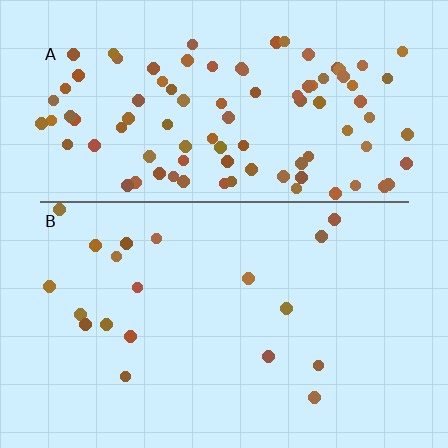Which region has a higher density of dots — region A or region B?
A (the top).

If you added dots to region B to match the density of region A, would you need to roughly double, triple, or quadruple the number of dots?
Approximately quadruple.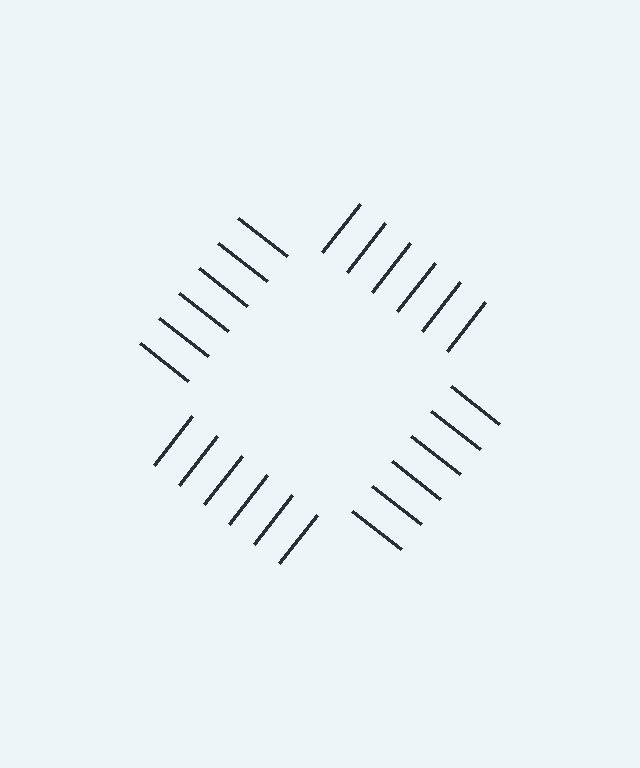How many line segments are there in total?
24 — 6 along each of the 4 edges.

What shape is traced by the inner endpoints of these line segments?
An illusory square — the line segments terminate on its edges but no continuous stroke is drawn.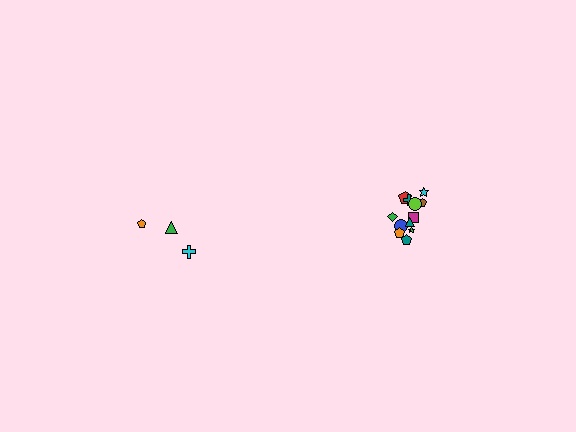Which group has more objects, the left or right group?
The right group.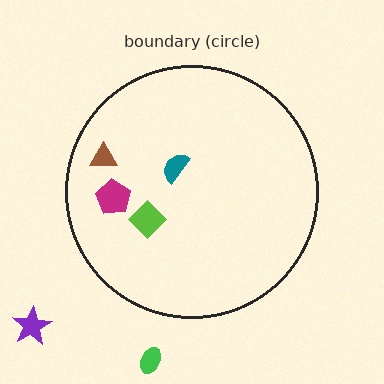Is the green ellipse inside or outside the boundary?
Outside.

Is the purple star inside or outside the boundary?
Outside.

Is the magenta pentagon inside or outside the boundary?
Inside.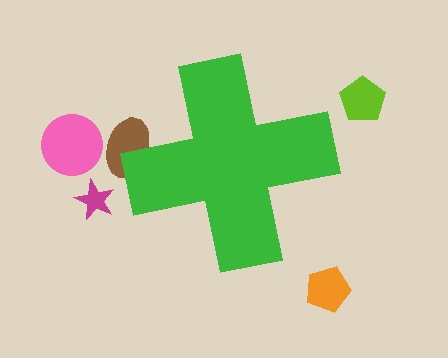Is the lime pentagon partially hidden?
No, the lime pentagon is fully visible.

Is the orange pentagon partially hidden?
No, the orange pentagon is fully visible.